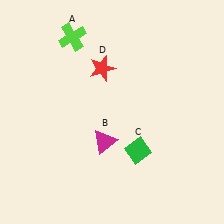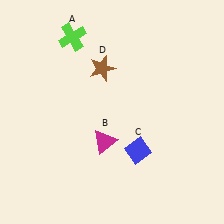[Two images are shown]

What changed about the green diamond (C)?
In Image 1, C is green. In Image 2, it changed to blue.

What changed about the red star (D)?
In Image 1, D is red. In Image 2, it changed to brown.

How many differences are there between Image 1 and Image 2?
There are 2 differences between the two images.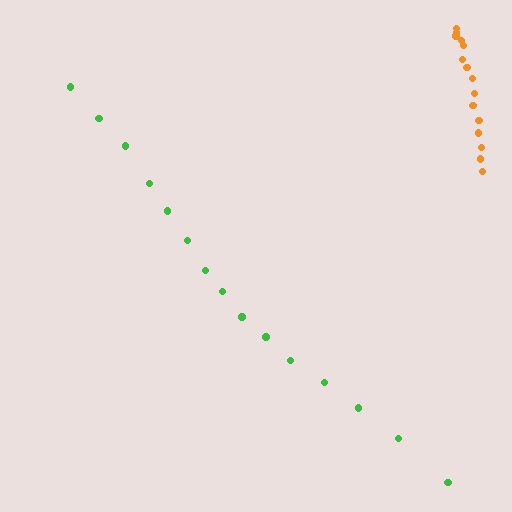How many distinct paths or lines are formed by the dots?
There are 2 distinct paths.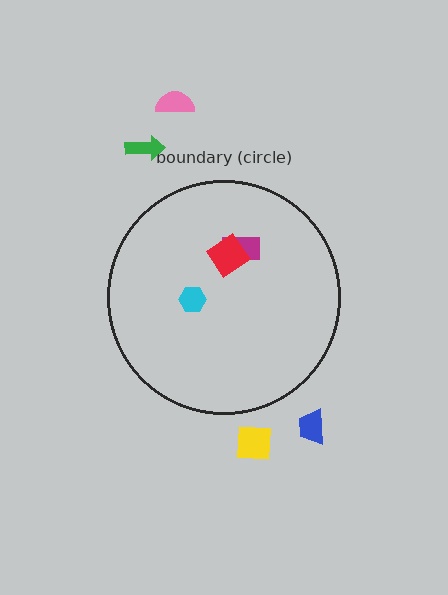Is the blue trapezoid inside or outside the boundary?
Outside.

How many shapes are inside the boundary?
3 inside, 4 outside.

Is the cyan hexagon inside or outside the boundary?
Inside.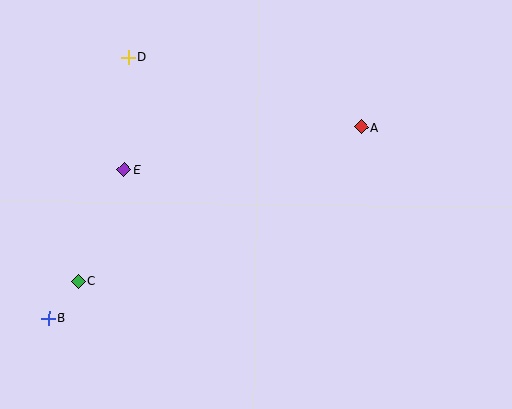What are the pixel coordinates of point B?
Point B is at (49, 318).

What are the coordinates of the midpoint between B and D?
The midpoint between B and D is at (88, 188).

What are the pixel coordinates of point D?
Point D is at (128, 57).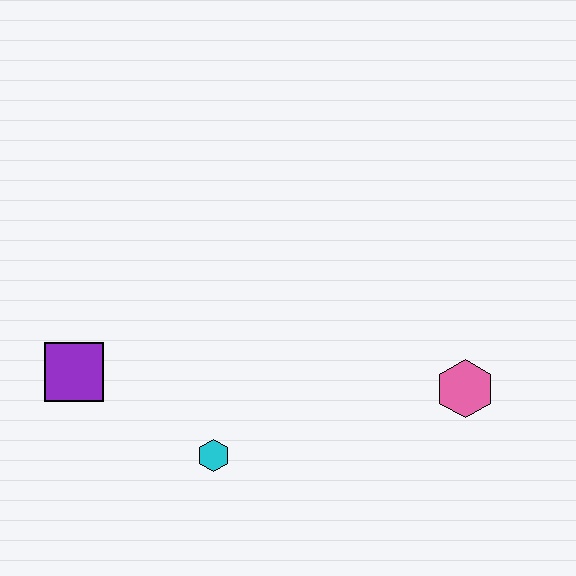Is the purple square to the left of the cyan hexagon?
Yes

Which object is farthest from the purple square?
The pink hexagon is farthest from the purple square.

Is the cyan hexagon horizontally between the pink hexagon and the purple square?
Yes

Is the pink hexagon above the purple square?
No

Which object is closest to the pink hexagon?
The cyan hexagon is closest to the pink hexagon.